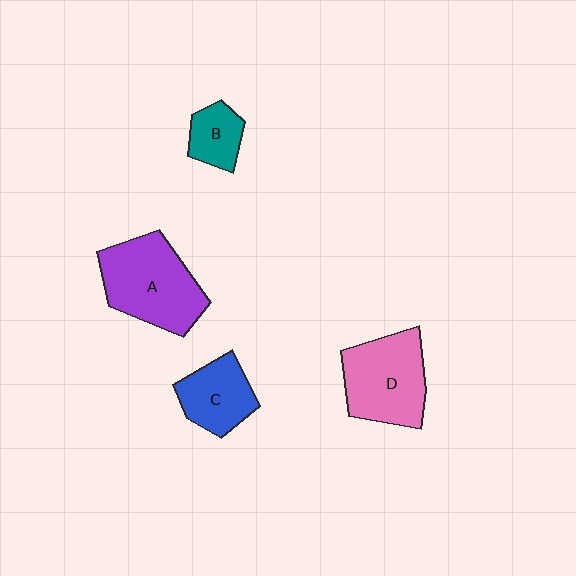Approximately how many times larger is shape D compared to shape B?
Approximately 2.3 times.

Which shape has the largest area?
Shape A (purple).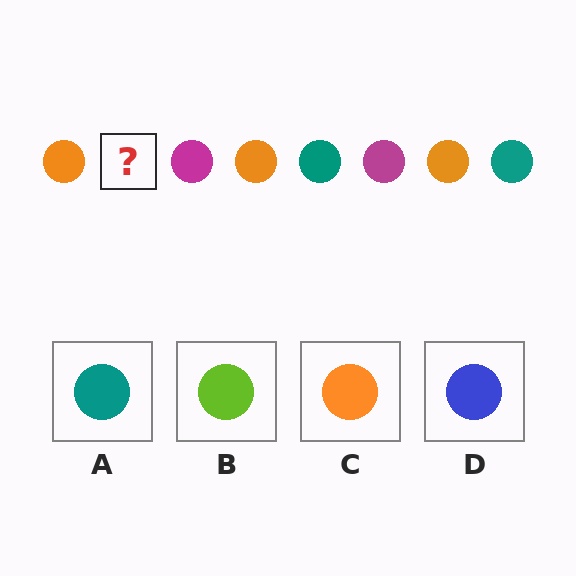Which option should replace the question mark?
Option A.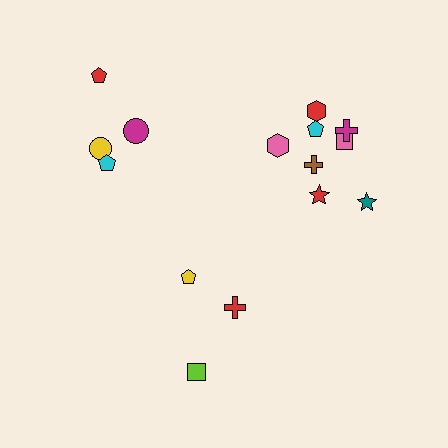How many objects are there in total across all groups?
There are 15 objects.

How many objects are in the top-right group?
There are 8 objects.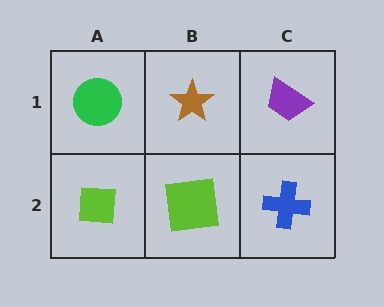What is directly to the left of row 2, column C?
A lime square.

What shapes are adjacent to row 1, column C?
A blue cross (row 2, column C), a brown star (row 1, column B).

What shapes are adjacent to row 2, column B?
A brown star (row 1, column B), a lime square (row 2, column A), a blue cross (row 2, column C).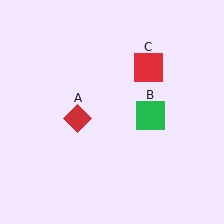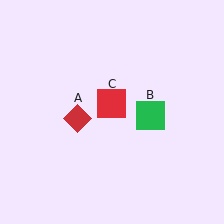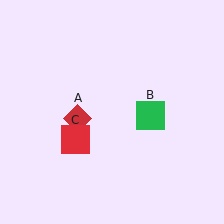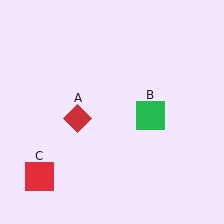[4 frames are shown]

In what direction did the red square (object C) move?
The red square (object C) moved down and to the left.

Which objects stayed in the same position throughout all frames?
Red diamond (object A) and green square (object B) remained stationary.